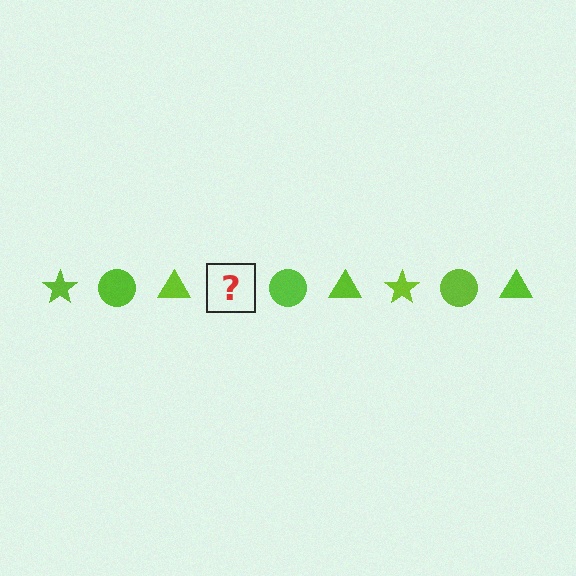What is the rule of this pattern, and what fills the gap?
The rule is that the pattern cycles through star, circle, triangle shapes in lime. The gap should be filled with a lime star.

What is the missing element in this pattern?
The missing element is a lime star.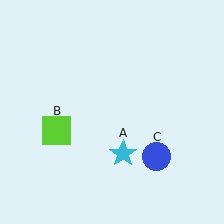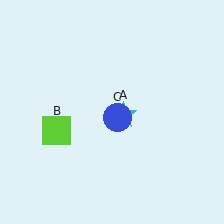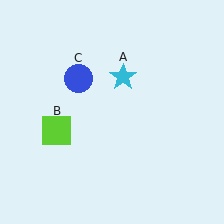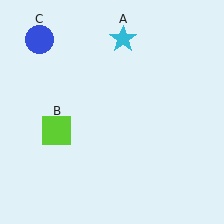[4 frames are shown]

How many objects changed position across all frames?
2 objects changed position: cyan star (object A), blue circle (object C).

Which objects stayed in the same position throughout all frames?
Lime square (object B) remained stationary.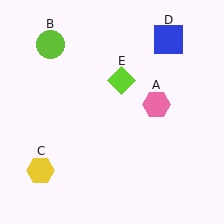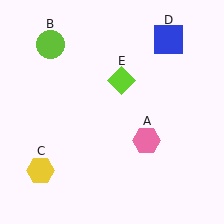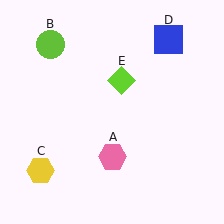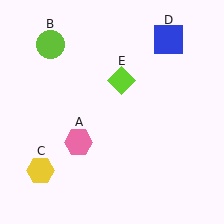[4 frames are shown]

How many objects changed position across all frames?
1 object changed position: pink hexagon (object A).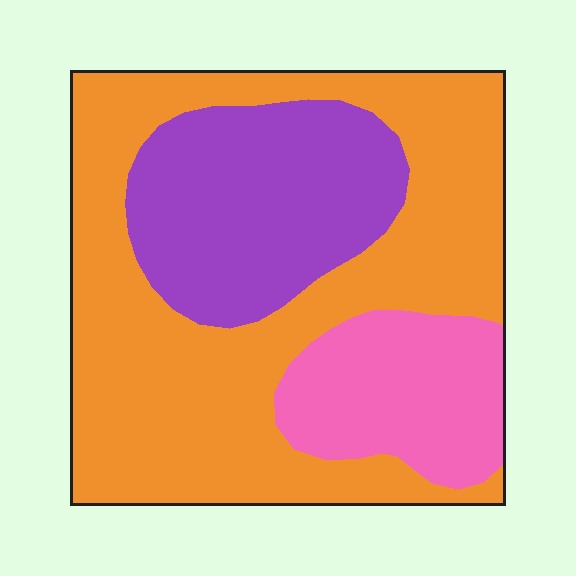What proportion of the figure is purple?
Purple covers 26% of the figure.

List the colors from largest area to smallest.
From largest to smallest: orange, purple, pink.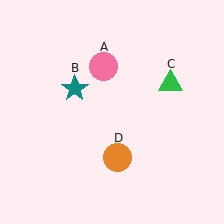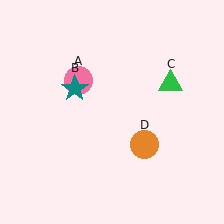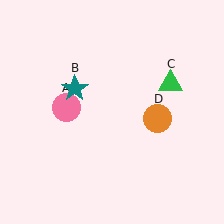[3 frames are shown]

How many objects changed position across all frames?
2 objects changed position: pink circle (object A), orange circle (object D).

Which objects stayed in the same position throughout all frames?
Teal star (object B) and green triangle (object C) remained stationary.